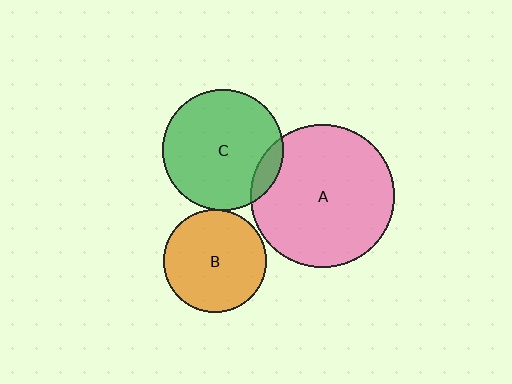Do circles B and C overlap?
Yes.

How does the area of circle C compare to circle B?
Approximately 1.4 times.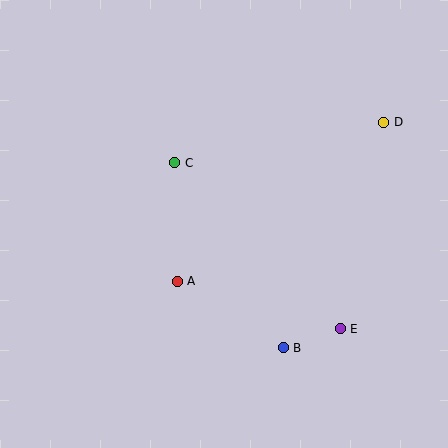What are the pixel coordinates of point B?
Point B is at (283, 348).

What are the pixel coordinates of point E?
Point E is at (340, 329).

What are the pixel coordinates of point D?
Point D is at (384, 122).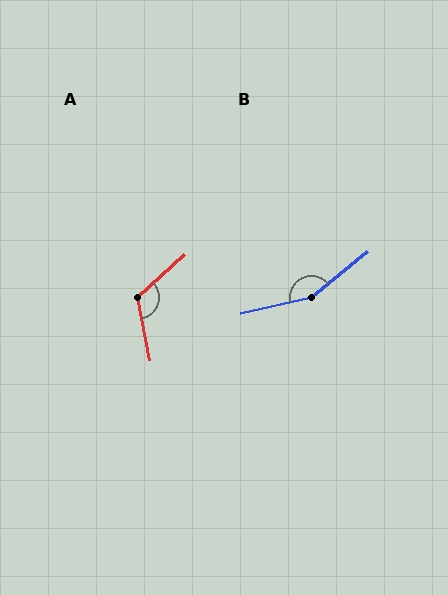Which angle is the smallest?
A, at approximately 121 degrees.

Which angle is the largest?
B, at approximately 154 degrees.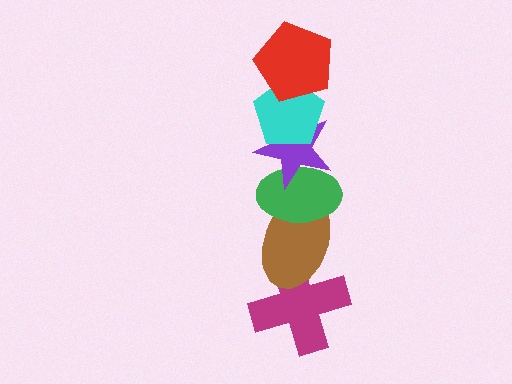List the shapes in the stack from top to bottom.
From top to bottom: the red pentagon, the cyan pentagon, the purple star, the green ellipse, the brown ellipse, the magenta cross.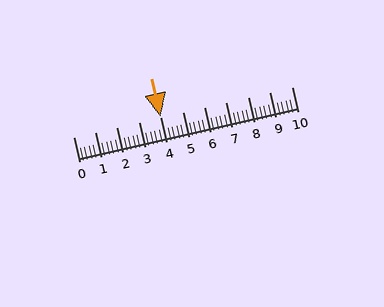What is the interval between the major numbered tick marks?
The major tick marks are spaced 1 units apart.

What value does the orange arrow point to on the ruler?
The orange arrow points to approximately 4.0.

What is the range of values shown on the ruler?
The ruler shows values from 0 to 10.